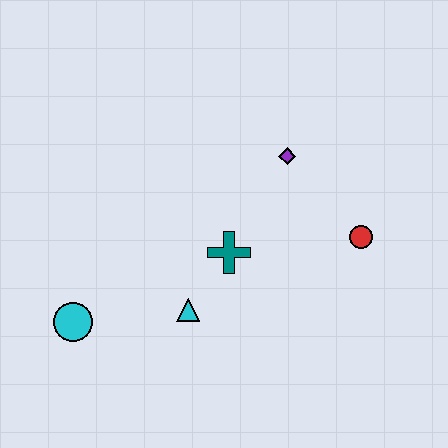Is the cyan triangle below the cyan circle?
No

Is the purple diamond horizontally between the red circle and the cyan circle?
Yes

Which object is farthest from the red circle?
The cyan circle is farthest from the red circle.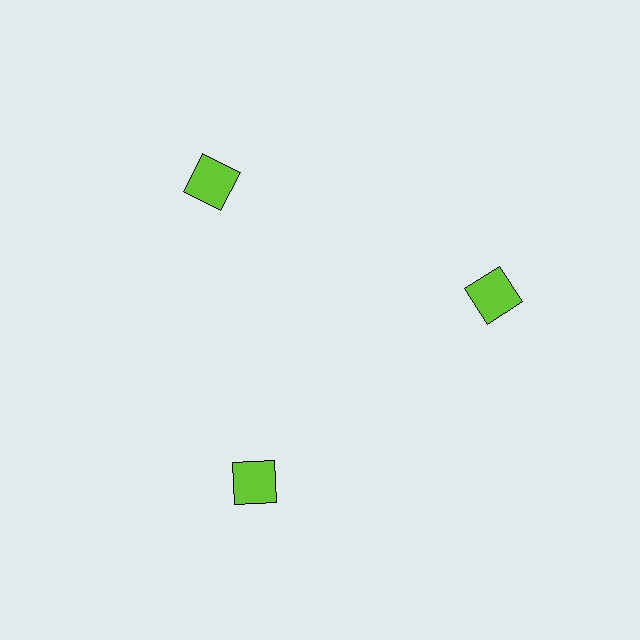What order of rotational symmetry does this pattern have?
This pattern has 3-fold rotational symmetry.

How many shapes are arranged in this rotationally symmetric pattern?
There are 3 shapes, arranged in 3 groups of 1.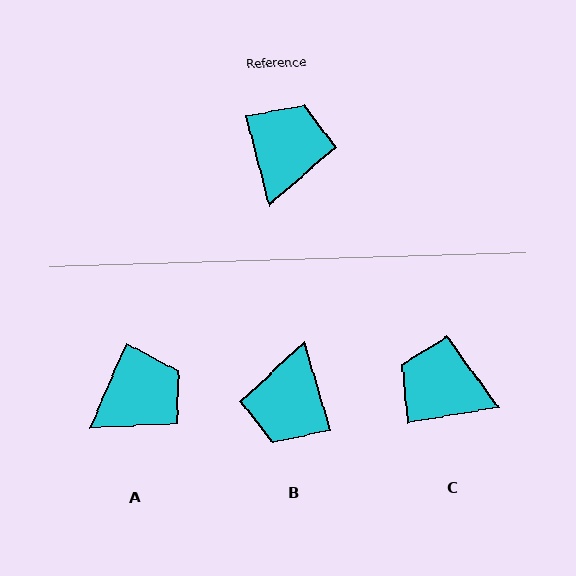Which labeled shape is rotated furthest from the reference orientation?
B, about 178 degrees away.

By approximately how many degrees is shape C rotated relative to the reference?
Approximately 85 degrees counter-clockwise.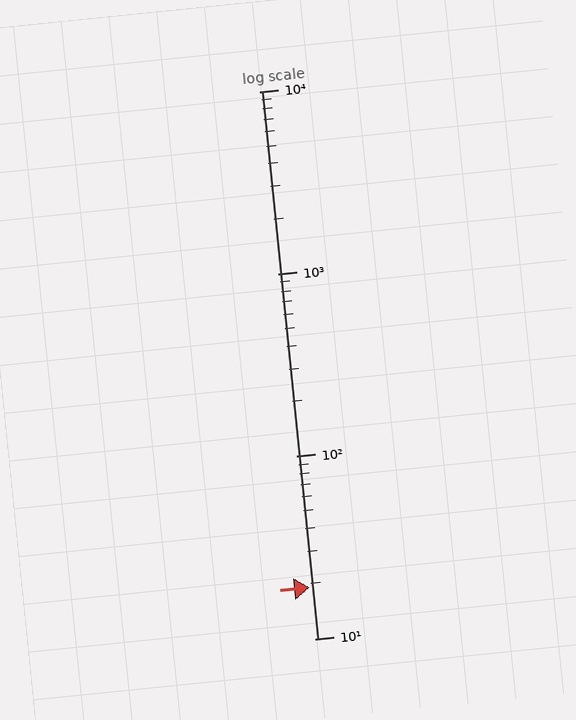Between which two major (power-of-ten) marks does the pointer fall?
The pointer is between 10 and 100.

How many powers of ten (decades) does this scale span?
The scale spans 3 decades, from 10 to 10000.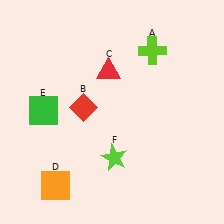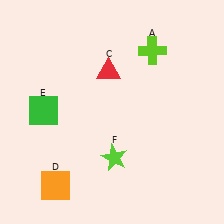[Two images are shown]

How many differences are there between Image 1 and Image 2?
There is 1 difference between the two images.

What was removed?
The red diamond (B) was removed in Image 2.